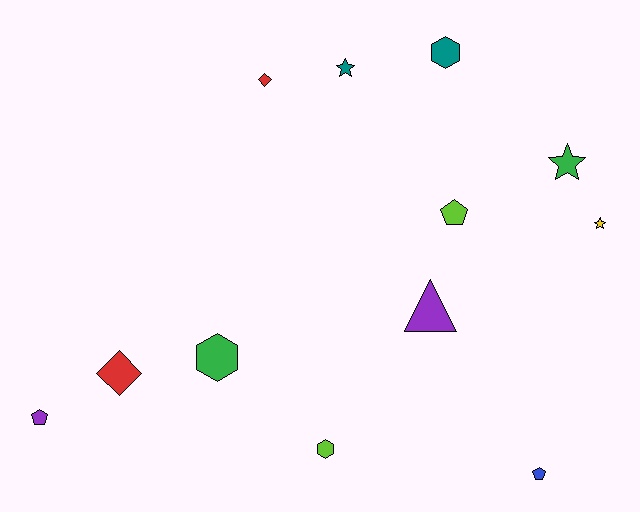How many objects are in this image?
There are 12 objects.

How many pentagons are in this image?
There are 3 pentagons.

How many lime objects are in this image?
There are 2 lime objects.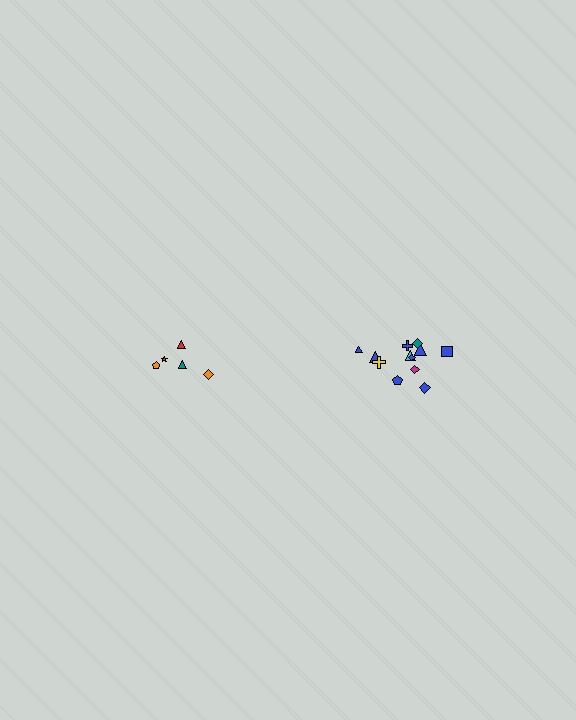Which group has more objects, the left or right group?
The right group.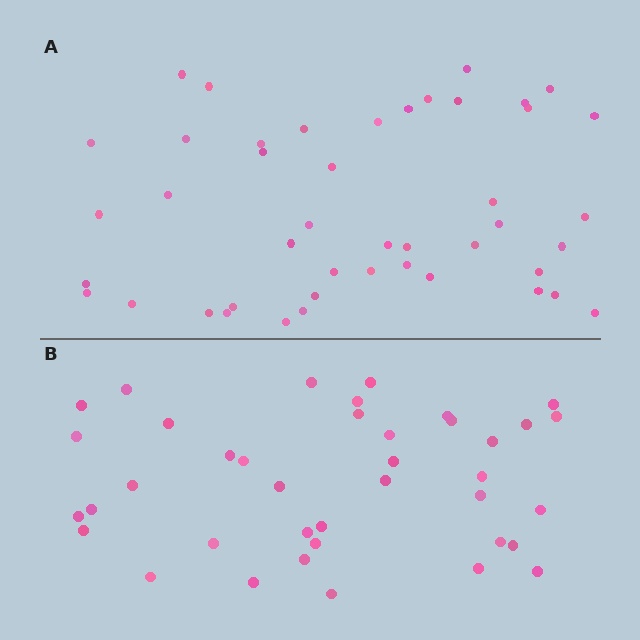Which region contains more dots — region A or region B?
Region A (the top region) has more dots.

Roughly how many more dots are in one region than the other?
Region A has about 6 more dots than region B.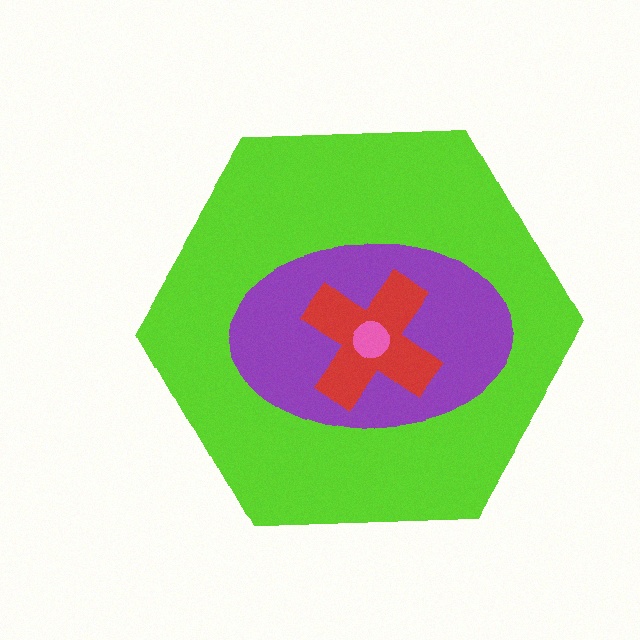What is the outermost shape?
The lime hexagon.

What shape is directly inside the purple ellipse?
The red cross.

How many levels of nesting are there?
4.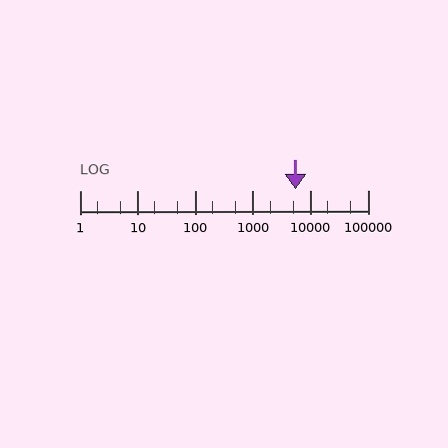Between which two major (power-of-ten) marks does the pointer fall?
The pointer is between 1000 and 10000.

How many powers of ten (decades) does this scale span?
The scale spans 5 decades, from 1 to 100000.